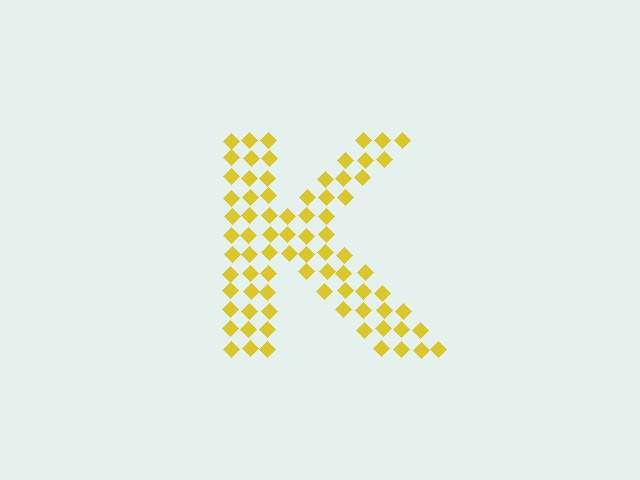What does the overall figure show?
The overall figure shows the letter K.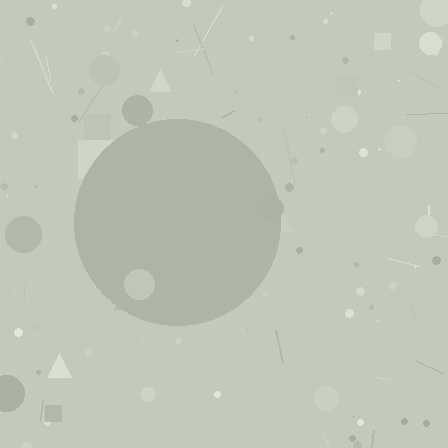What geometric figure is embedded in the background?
A circle is embedded in the background.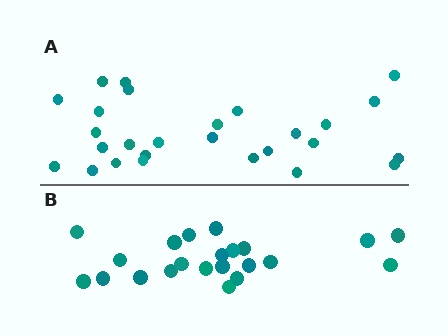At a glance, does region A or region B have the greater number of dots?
Region A (the top region) has more dots.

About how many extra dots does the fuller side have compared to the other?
Region A has about 5 more dots than region B.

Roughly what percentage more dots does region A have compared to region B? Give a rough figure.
About 25% more.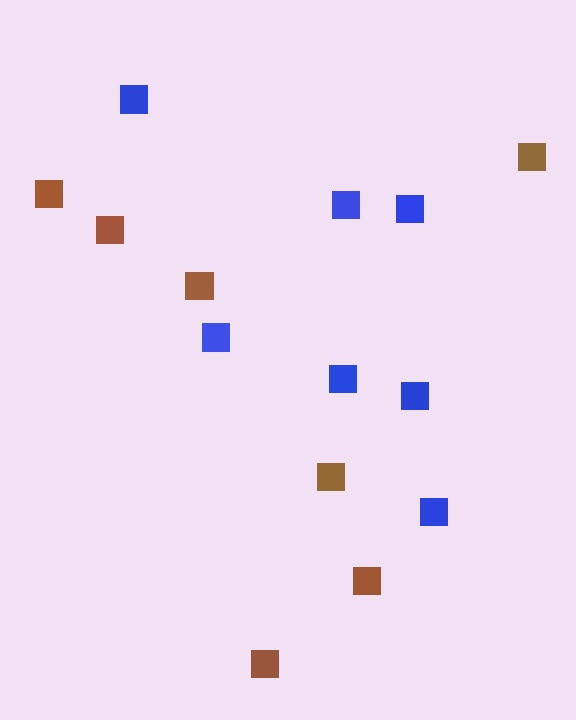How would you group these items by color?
There are 2 groups: one group of brown squares (7) and one group of blue squares (7).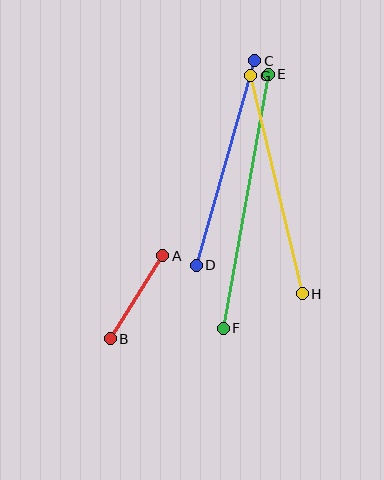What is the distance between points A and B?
The distance is approximately 98 pixels.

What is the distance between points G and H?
The distance is approximately 224 pixels.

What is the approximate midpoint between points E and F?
The midpoint is at approximately (246, 201) pixels.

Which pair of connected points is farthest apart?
Points E and F are farthest apart.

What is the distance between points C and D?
The distance is approximately 213 pixels.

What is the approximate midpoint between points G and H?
The midpoint is at approximately (277, 185) pixels.